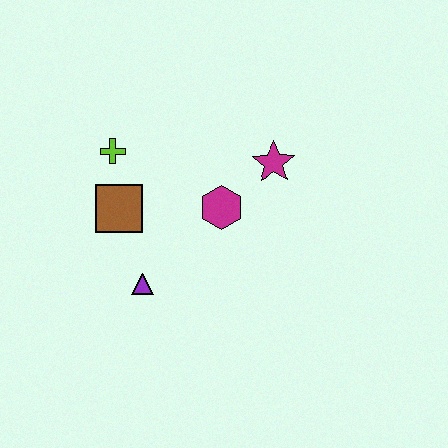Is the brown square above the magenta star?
No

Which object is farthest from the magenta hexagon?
The lime cross is farthest from the magenta hexagon.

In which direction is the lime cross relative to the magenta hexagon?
The lime cross is to the left of the magenta hexagon.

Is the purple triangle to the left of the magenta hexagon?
Yes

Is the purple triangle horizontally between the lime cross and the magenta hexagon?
Yes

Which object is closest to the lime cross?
The brown square is closest to the lime cross.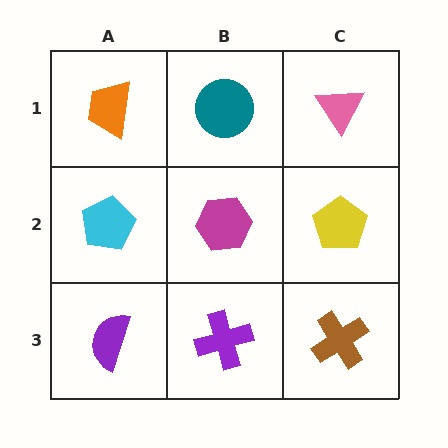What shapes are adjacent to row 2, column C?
A pink triangle (row 1, column C), a brown cross (row 3, column C), a magenta hexagon (row 2, column B).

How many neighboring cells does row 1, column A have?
2.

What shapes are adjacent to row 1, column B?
A magenta hexagon (row 2, column B), an orange trapezoid (row 1, column A), a pink triangle (row 1, column C).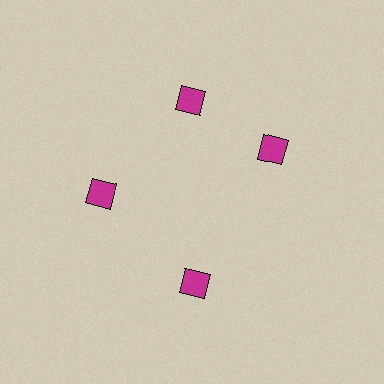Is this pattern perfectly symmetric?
No. The 4 magenta squares are arranged in a ring, but one element near the 3 o'clock position is rotated out of alignment along the ring, breaking the 4-fold rotational symmetry.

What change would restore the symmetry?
The symmetry would be restored by rotating it back into even spacing with its neighbors so that all 4 squares sit at equal angles and equal distance from the center.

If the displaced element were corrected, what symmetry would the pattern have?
It would have 4-fold rotational symmetry — the pattern would map onto itself every 90 degrees.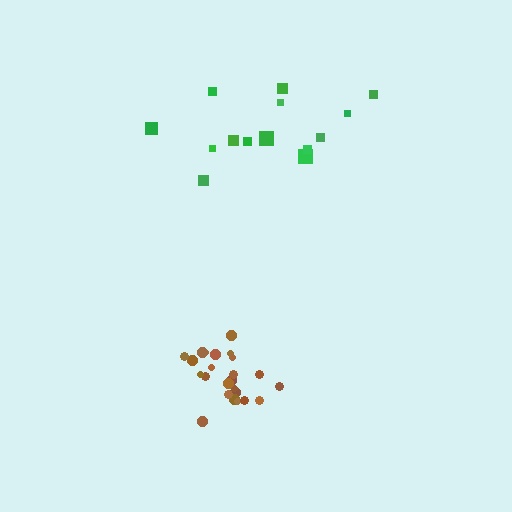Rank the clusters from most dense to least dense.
brown, green.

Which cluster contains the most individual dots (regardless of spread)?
Brown (24).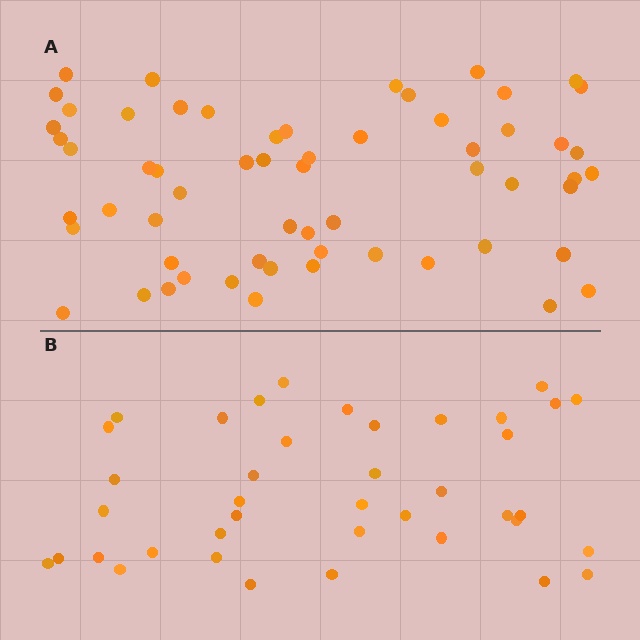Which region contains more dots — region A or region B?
Region A (the top region) has more dots.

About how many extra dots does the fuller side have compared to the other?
Region A has approximately 20 more dots than region B.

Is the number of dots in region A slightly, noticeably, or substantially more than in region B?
Region A has substantially more. The ratio is roughly 1.5 to 1.